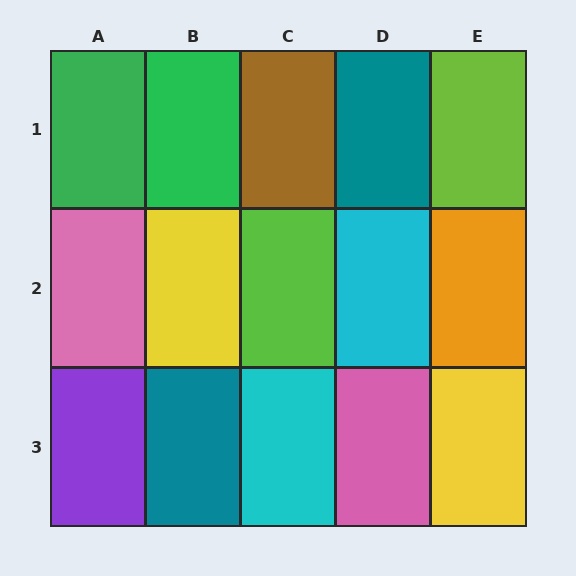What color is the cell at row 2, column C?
Lime.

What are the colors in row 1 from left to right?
Green, green, brown, teal, lime.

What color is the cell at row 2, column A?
Pink.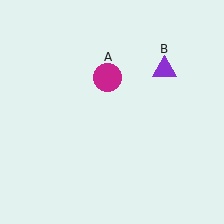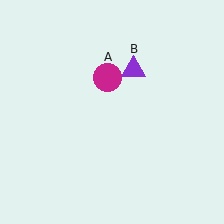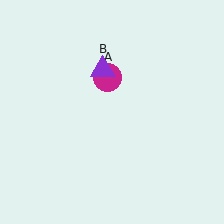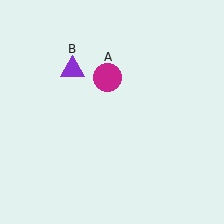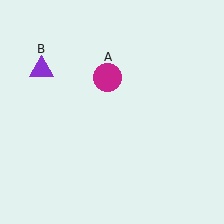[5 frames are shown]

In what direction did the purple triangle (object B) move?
The purple triangle (object B) moved left.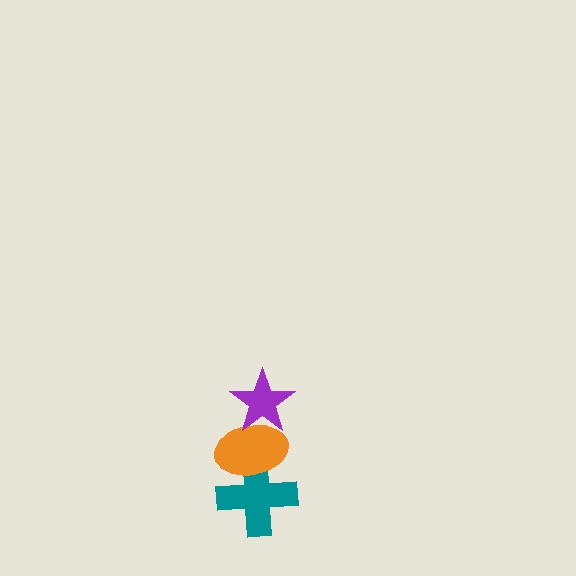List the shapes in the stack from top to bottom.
From top to bottom: the purple star, the orange ellipse, the teal cross.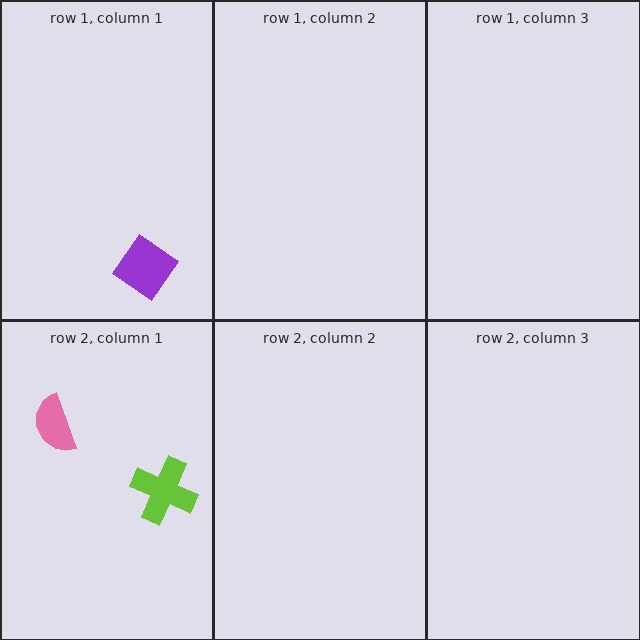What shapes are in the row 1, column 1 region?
The purple diamond.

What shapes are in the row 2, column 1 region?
The lime cross, the pink semicircle.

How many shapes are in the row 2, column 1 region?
2.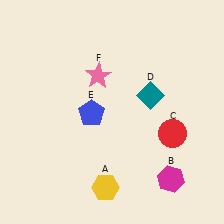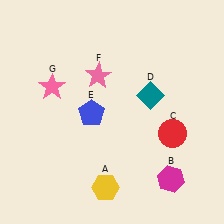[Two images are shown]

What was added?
A pink star (G) was added in Image 2.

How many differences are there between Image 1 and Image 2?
There is 1 difference between the two images.